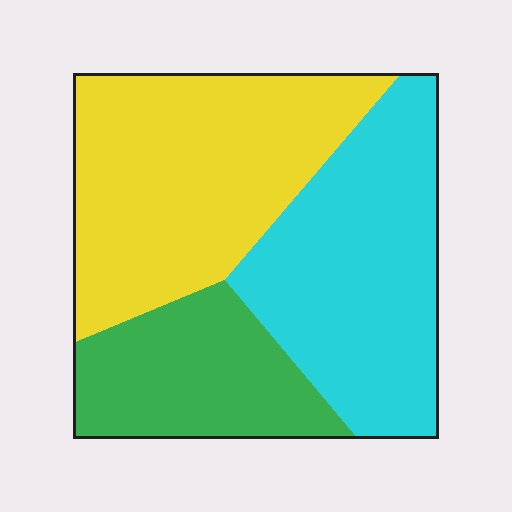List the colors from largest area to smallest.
From largest to smallest: yellow, cyan, green.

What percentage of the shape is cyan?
Cyan takes up about three eighths (3/8) of the shape.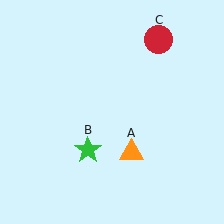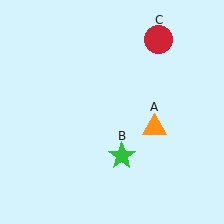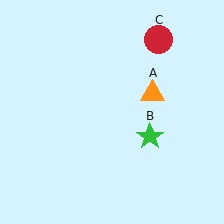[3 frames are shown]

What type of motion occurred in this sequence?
The orange triangle (object A), green star (object B) rotated counterclockwise around the center of the scene.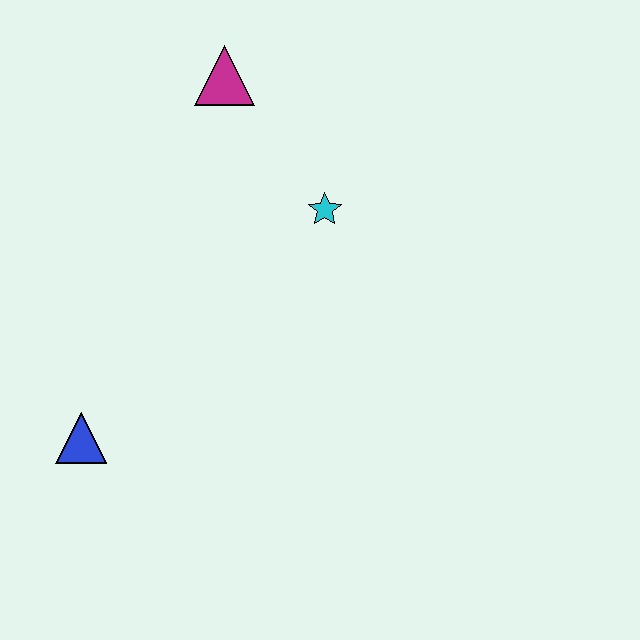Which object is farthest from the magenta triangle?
The blue triangle is farthest from the magenta triangle.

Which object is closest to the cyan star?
The magenta triangle is closest to the cyan star.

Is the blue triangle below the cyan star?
Yes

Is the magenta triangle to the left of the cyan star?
Yes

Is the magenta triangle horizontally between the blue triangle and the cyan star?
Yes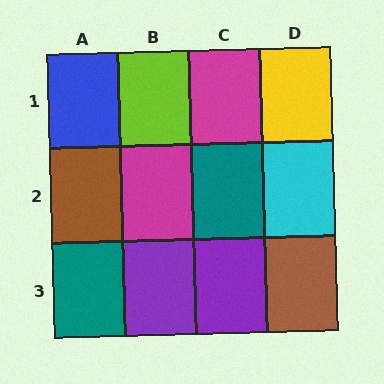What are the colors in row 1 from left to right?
Blue, lime, magenta, yellow.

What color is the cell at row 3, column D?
Brown.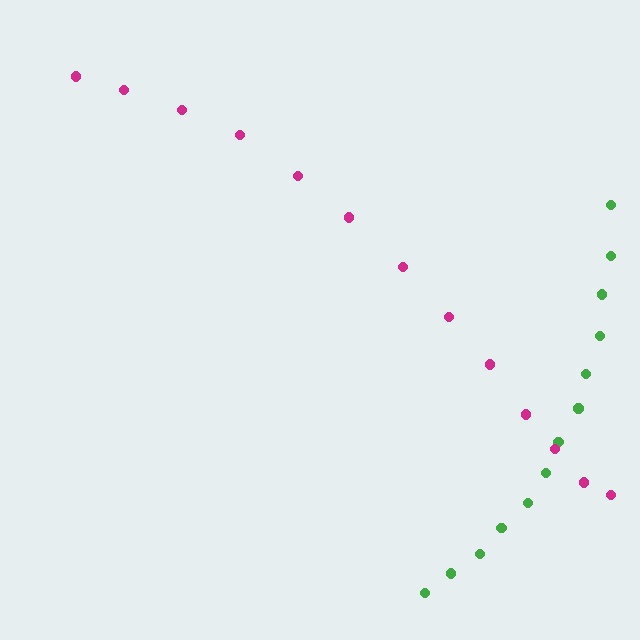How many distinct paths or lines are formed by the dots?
There are 2 distinct paths.